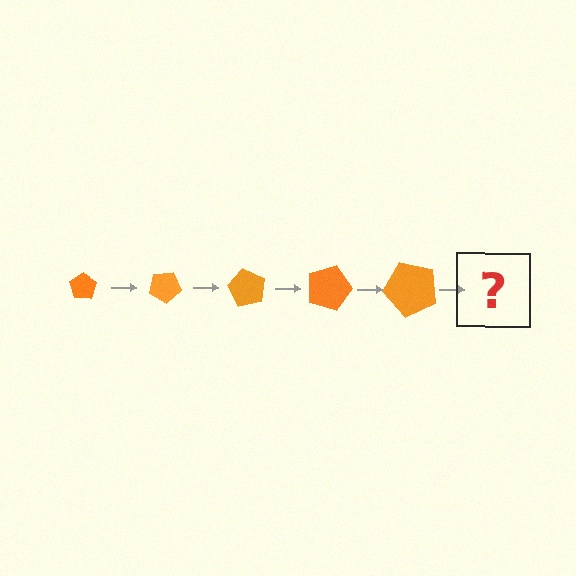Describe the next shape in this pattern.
It should be a pentagon, larger than the previous one and rotated 150 degrees from the start.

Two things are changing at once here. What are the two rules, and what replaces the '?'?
The two rules are that the pentagon grows larger each step and it rotates 30 degrees each step. The '?' should be a pentagon, larger than the previous one and rotated 150 degrees from the start.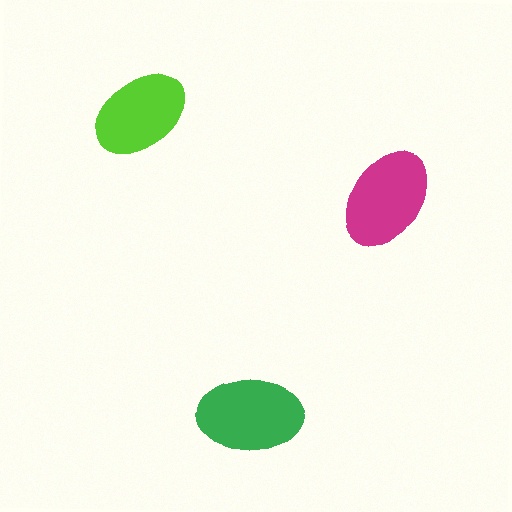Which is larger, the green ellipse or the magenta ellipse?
The green one.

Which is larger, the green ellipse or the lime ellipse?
The green one.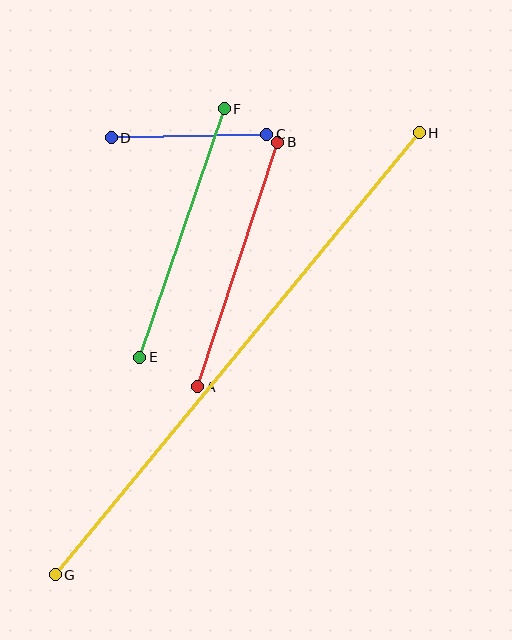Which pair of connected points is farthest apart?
Points G and H are farthest apart.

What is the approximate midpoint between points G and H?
The midpoint is at approximately (237, 354) pixels.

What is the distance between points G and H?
The distance is approximately 572 pixels.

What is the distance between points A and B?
The distance is approximately 257 pixels.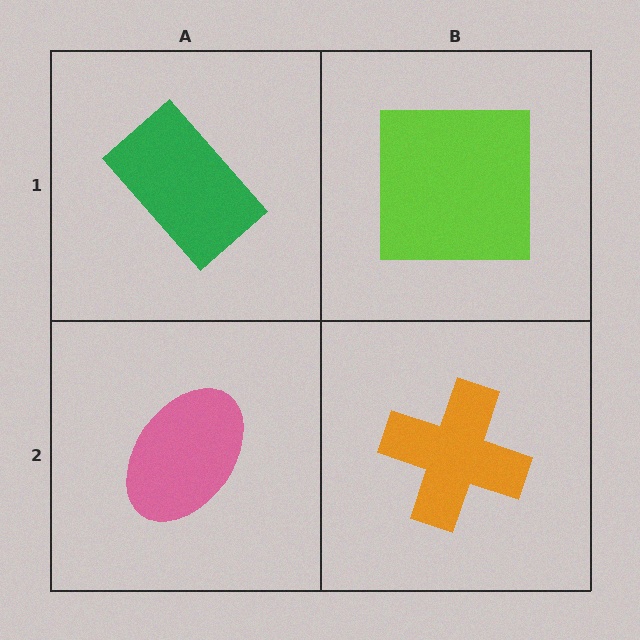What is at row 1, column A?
A green rectangle.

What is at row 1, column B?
A lime square.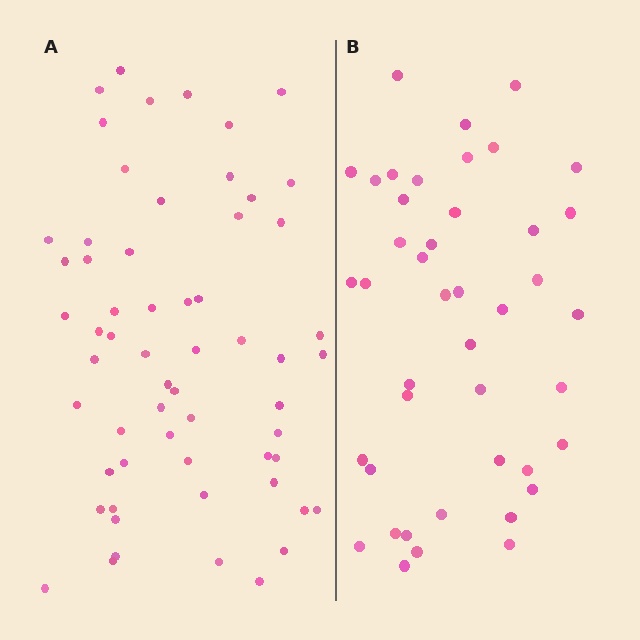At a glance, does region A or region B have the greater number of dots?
Region A (the left region) has more dots.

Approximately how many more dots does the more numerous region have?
Region A has approximately 15 more dots than region B.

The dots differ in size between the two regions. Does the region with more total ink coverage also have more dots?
No. Region B has more total ink coverage because its dots are larger, but region A actually contains more individual dots. Total area can be misleading — the number of items is what matters here.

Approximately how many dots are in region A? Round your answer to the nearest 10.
About 60 dots.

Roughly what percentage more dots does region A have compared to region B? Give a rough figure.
About 40% more.